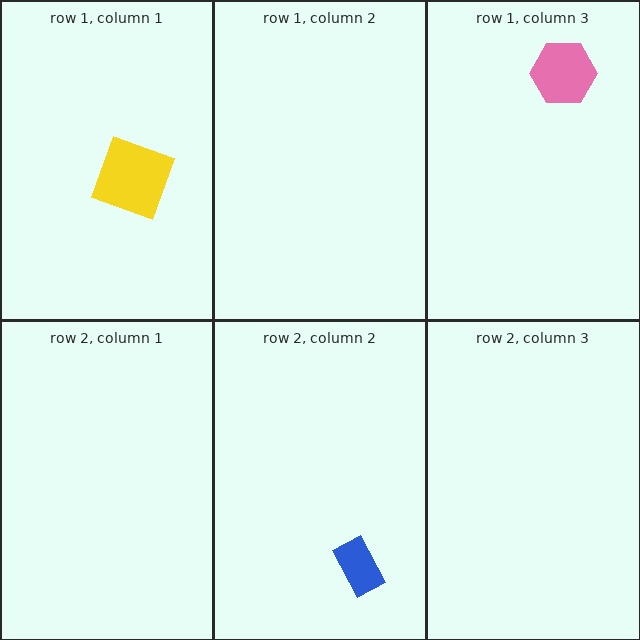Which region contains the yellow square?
The row 1, column 1 region.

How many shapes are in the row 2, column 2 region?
1.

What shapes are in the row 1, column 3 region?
The pink hexagon.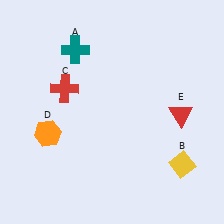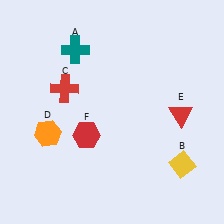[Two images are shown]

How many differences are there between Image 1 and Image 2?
There is 1 difference between the two images.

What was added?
A red hexagon (F) was added in Image 2.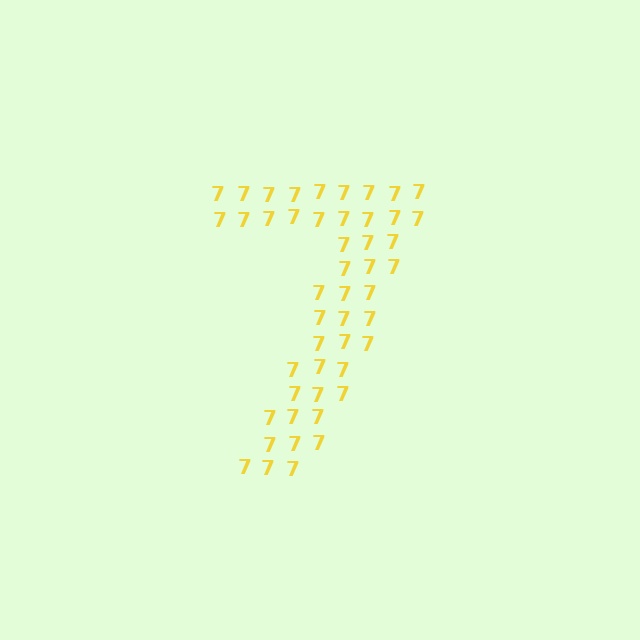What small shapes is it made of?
It is made of small digit 7's.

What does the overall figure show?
The overall figure shows the digit 7.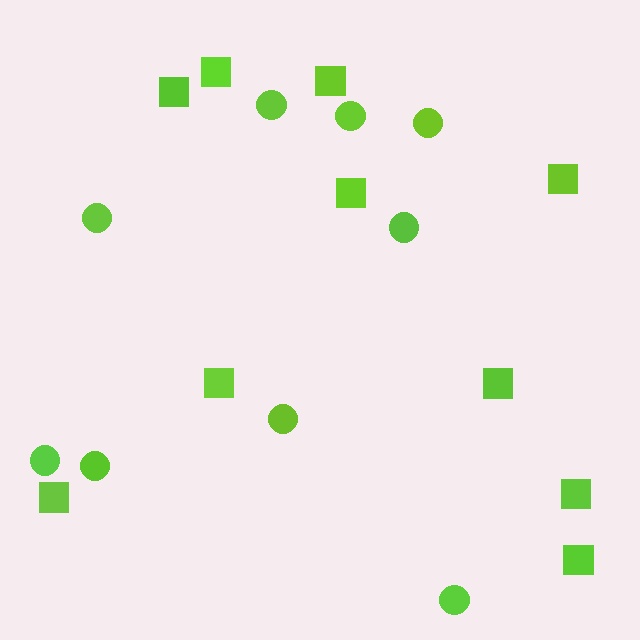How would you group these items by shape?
There are 2 groups: one group of squares (10) and one group of circles (9).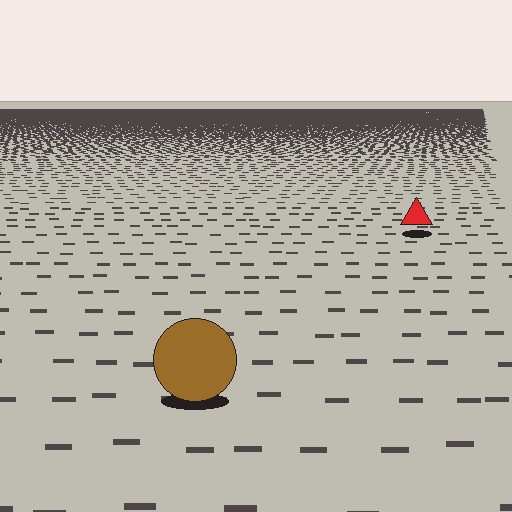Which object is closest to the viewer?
The brown circle is closest. The texture marks near it are larger and more spread out.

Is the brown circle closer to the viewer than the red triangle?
Yes. The brown circle is closer — you can tell from the texture gradient: the ground texture is coarser near it.